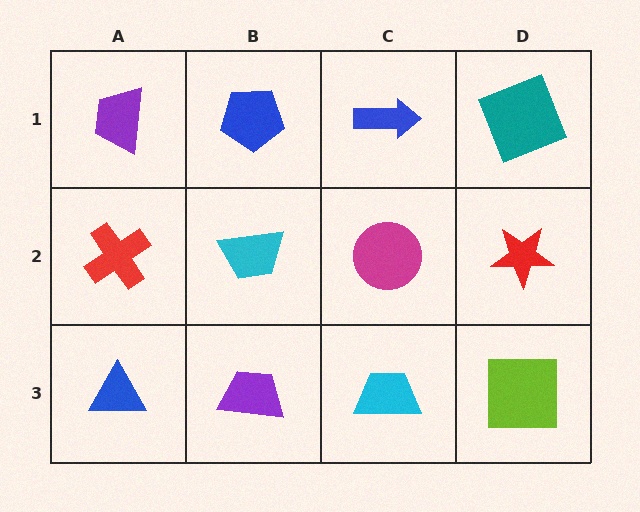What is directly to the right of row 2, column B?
A magenta circle.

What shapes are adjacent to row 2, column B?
A blue pentagon (row 1, column B), a purple trapezoid (row 3, column B), a red cross (row 2, column A), a magenta circle (row 2, column C).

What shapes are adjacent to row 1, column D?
A red star (row 2, column D), a blue arrow (row 1, column C).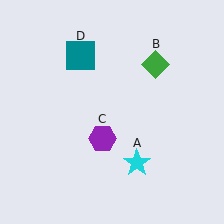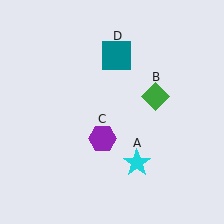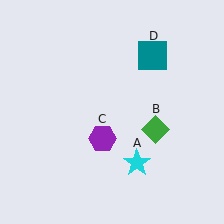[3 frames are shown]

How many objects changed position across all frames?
2 objects changed position: green diamond (object B), teal square (object D).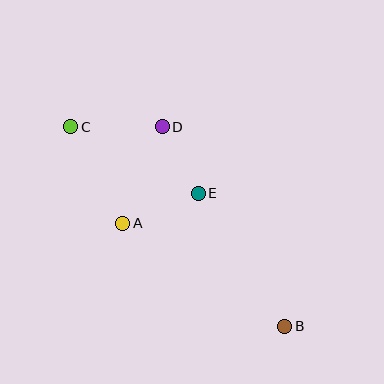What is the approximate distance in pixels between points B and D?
The distance between B and D is approximately 234 pixels.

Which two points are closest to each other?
Points D and E are closest to each other.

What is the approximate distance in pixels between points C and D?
The distance between C and D is approximately 91 pixels.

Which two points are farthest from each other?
Points B and C are farthest from each other.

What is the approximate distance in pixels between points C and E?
The distance between C and E is approximately 144 pixels.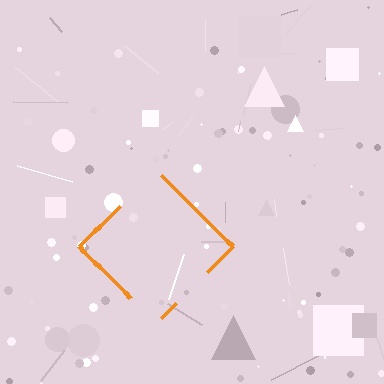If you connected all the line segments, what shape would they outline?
They would outline a diamond.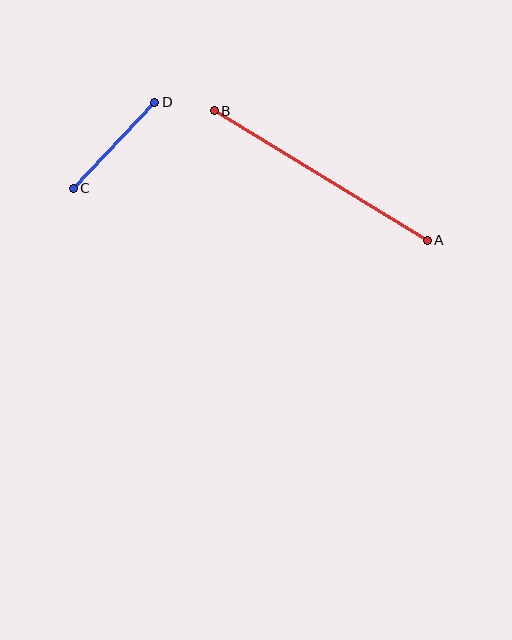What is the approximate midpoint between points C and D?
The midpoint is at approximately (114, 145) pixels.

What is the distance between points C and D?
The distance is approximately 118 pixels.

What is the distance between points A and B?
The distance is approximately 249 pixels.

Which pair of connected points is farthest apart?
Points A and B are farthest apart.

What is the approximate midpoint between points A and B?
The midpoint is at approximately (321, 176) pixels.